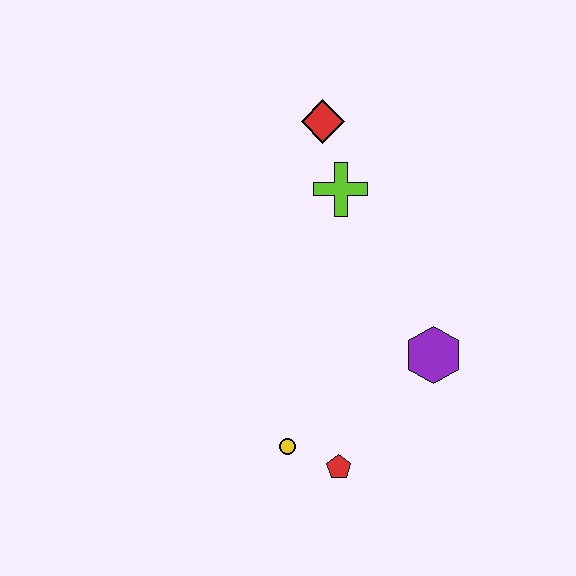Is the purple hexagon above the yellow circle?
Yes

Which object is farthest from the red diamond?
The red pentagon is farthest from the red diamond.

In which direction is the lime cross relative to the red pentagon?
The lime cross is above the red pentagon.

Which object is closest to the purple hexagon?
The red pentagon is closest to the purple hexagon.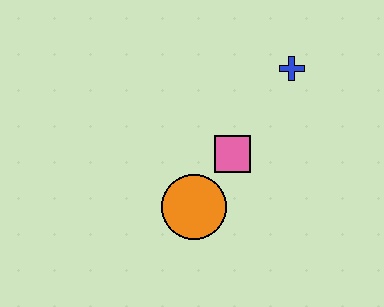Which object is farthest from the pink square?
The blue cross is farthest from the pink square.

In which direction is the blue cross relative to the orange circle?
The blue cross is above the orange circle.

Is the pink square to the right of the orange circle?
Yes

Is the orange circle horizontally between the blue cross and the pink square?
No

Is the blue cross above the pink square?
Yes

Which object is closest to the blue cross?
The pink square is closest to the blue cross.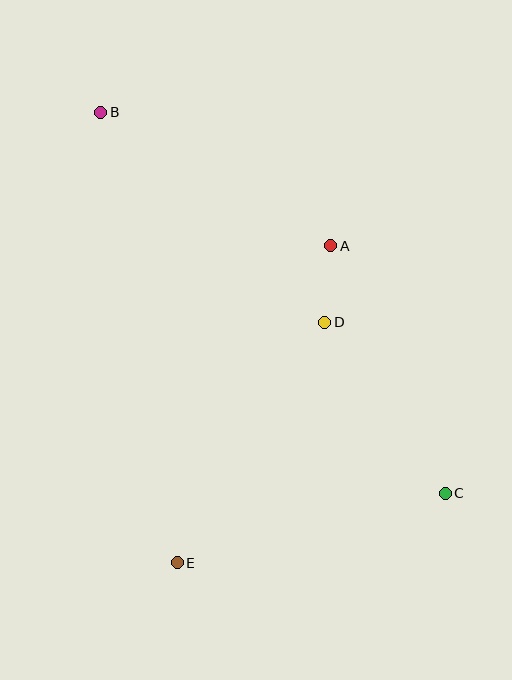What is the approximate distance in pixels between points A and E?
The distance between A and E is approximately 352 pixels.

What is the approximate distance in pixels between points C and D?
The distance between C and D is approximately 209 pixels.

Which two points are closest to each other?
Points A and D are closest to each other.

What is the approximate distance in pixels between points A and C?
The distance between A and C is approximately 273 pixels.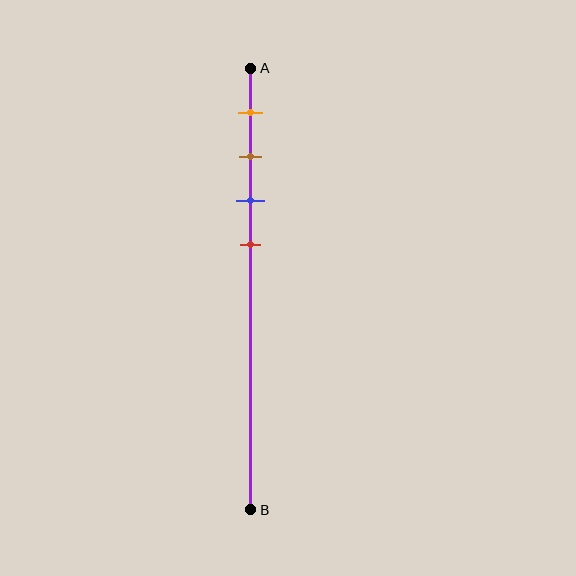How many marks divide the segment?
There are 4 marks dividing the segment.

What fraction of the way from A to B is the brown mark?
The brown mark is approximately 20% (0.2) of the way from A to B.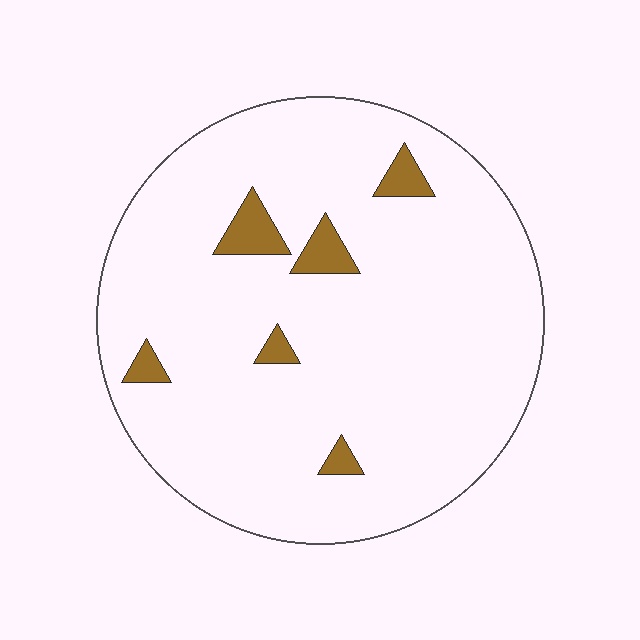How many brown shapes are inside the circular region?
6.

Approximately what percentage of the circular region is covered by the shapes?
Approximately 5%.